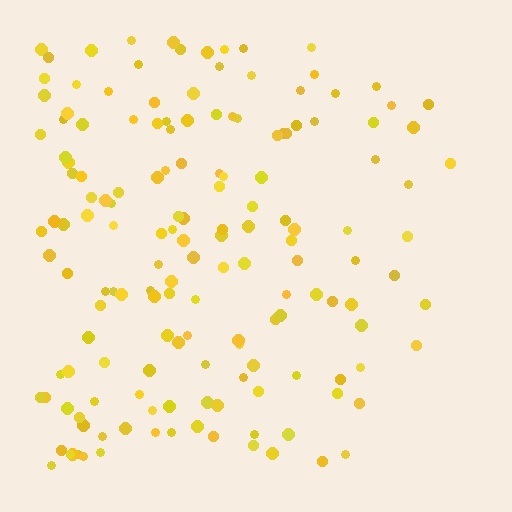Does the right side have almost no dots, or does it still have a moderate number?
Still a moderate number, just noticeably fewer than the left.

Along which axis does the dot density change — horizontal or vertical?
Horizontal.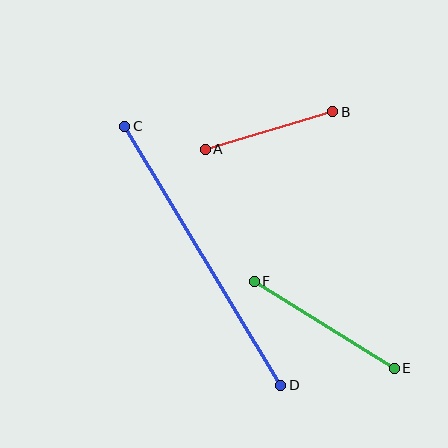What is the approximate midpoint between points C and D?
The midpoint is at approximately (203, 256) pixels.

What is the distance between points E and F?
The distance is approximately 164 pixels.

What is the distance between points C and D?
The distance is approximately 302 pixels.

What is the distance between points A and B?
The distance is approximately 133 pixels.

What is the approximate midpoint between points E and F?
The midpoint is at approximately (324, 325) pixels.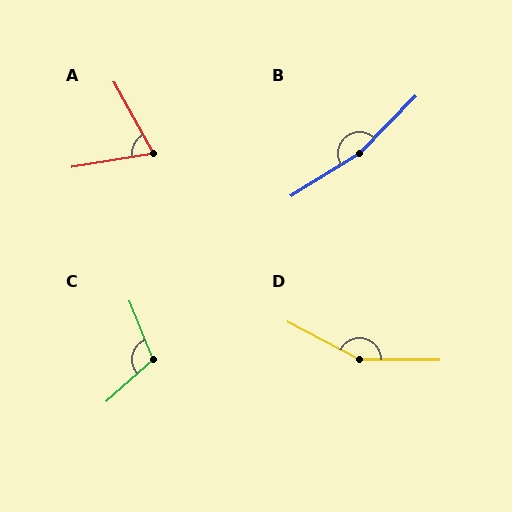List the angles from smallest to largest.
A (70°), C (110°), D (153°), B (166°).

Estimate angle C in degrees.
Approximately 110 degrees.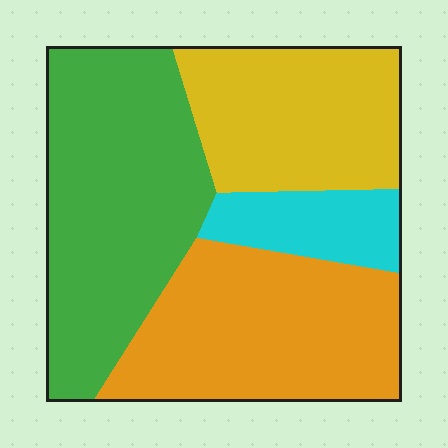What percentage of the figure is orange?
Orange covers around 30% of the figure.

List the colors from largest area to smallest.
From largest to smallest: green, orange, yellow, cyan.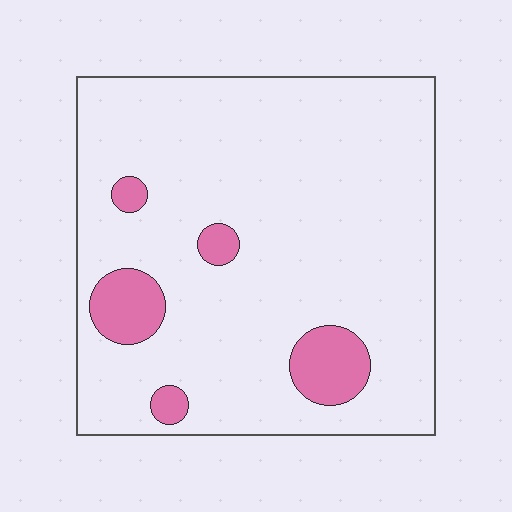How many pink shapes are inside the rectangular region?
5.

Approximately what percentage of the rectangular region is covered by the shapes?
Approximately 10%.